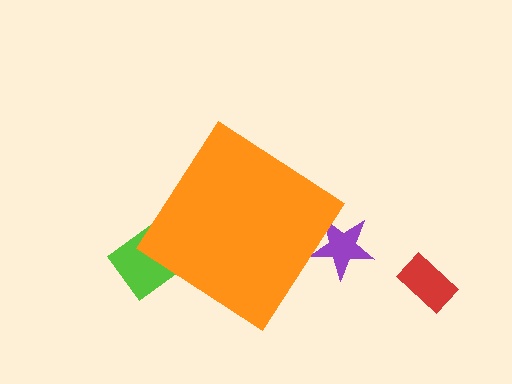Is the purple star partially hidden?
Yes, the purple star is partially hidden behind the orange diamond.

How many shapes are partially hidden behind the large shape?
2 shapes are partially hidden.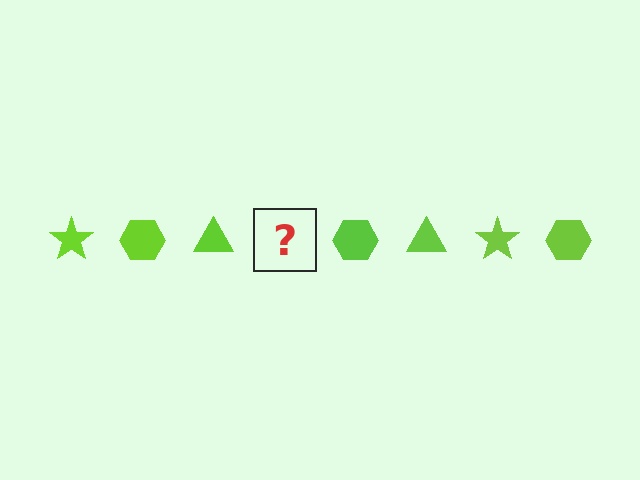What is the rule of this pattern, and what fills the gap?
The rule is that the pattern cycles through star, hexagon, triangle shapes in lime. The gap should be filled with a lime star.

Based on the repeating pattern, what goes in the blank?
The blank should be a lime star.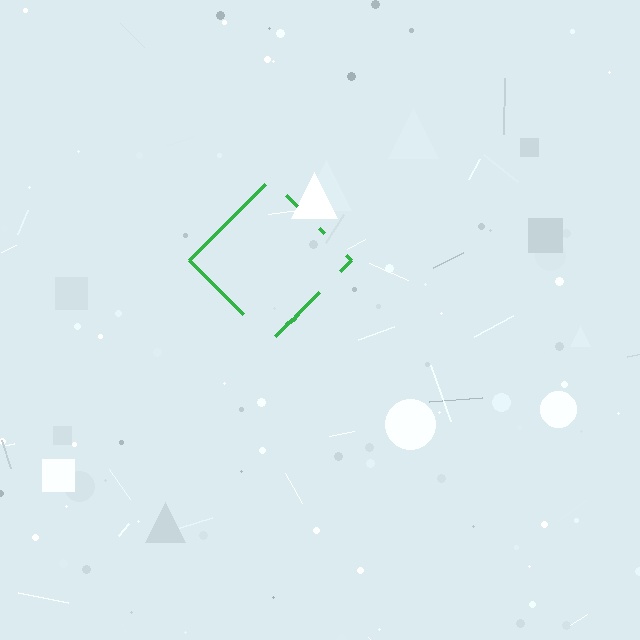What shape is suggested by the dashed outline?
The dashed outline suggests a diamond.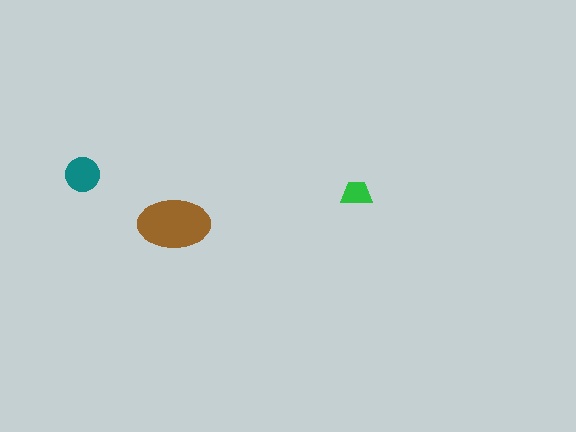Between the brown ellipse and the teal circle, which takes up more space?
The brown ellipse.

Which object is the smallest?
The green trapezoid.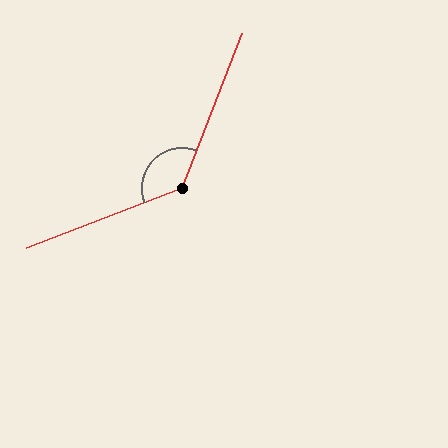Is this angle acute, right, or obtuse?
It is obtuse.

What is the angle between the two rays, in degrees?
Approximately 132 degrees.